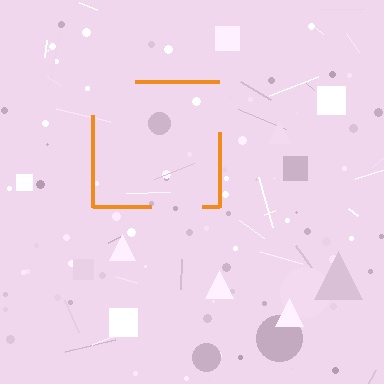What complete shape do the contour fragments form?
The contour fragments form a square.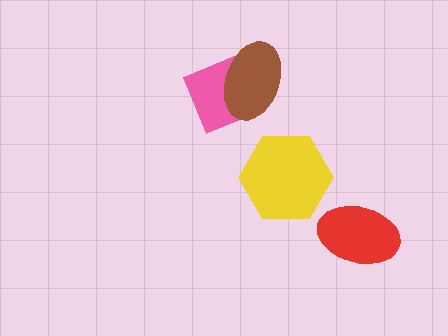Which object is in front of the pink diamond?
The brown ellipse is in front of the pink diamond.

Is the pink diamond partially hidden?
Yes, it is partially covered by another shape.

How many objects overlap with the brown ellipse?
1 object overlaps with the brown ellipse.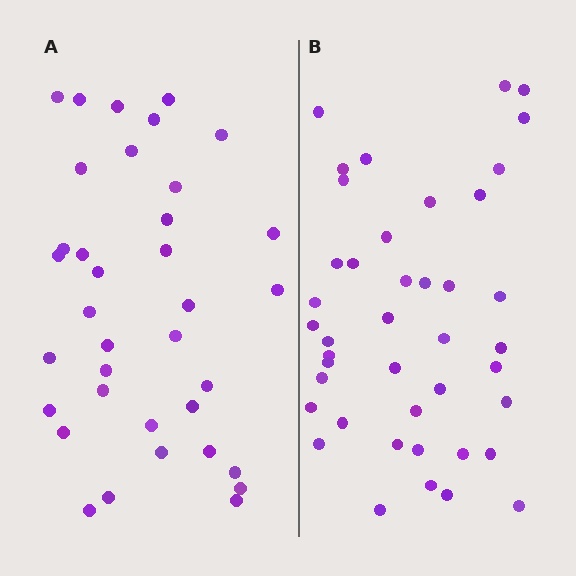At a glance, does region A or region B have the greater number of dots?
Region B (the right region) has more dots.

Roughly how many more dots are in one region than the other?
Region B has about 6 more dots than region A.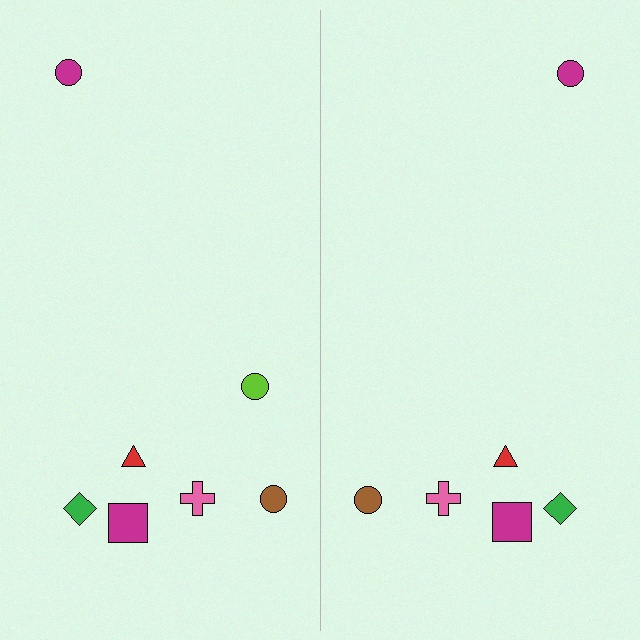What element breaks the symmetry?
A lime circle is missing from the right side.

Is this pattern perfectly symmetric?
No, the pattern is not perfectly symmetric. A lime circle is missing from the right side.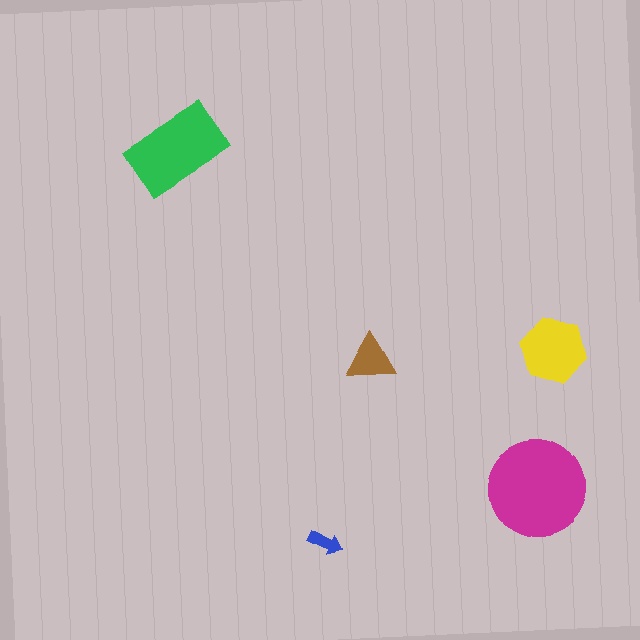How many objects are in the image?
There are 5 objects in the image.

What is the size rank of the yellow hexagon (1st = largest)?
3rd.